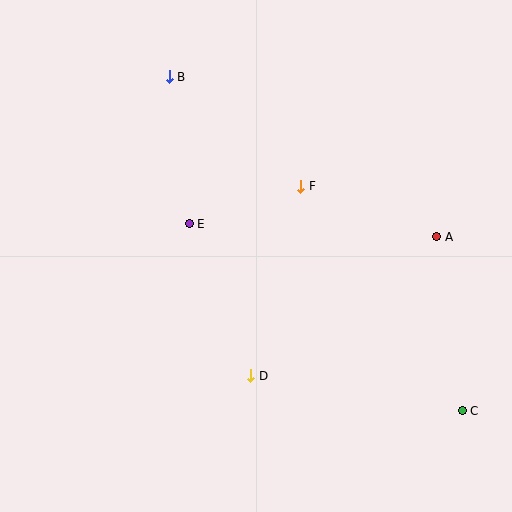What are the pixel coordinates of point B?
Point B is at (169, 77).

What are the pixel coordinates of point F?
Point F is at (301, 186).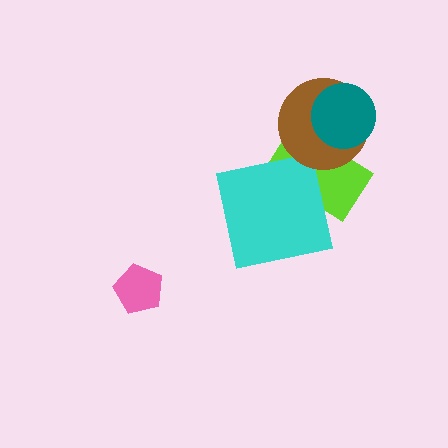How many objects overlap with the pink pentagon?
0 objects overlap with the pink pentagon.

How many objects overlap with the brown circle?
2 objects overlap with the brown circle.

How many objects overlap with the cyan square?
1 object overlaps with the cyan square.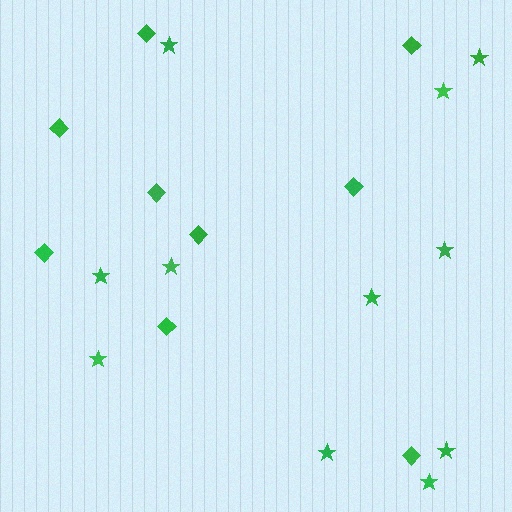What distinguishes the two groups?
There are 2 groups: one group of stars (11) and one group of diamonds (9).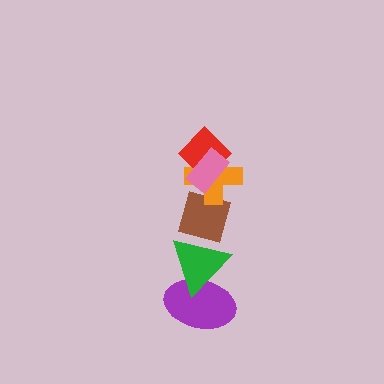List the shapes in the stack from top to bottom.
From top to bottom: the pink rectangle, the red diamond, the orange cross, the brown diamond, the green triangle, the purple ellipse.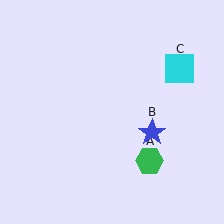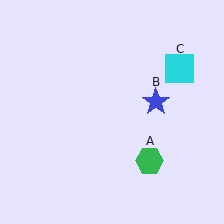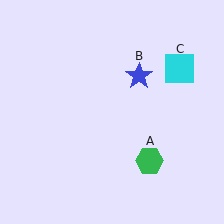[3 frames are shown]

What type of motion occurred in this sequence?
The blue star (object B) rotated counterclockwise around the center of the scene.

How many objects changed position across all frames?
1 object changed position: blue star (object B).